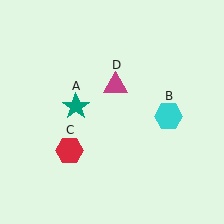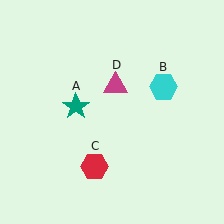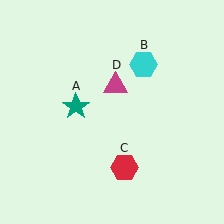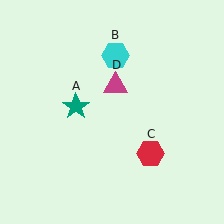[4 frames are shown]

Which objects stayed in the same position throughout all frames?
Teal star (object A) and magenta triangle (object D) remained stationary.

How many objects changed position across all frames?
2 objects changed position: cyan hexagon (object B), red hexagon (object C).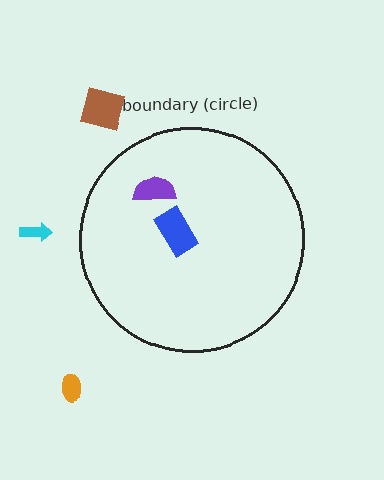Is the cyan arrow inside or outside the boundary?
Outside.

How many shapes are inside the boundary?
2 inside, 3 outside.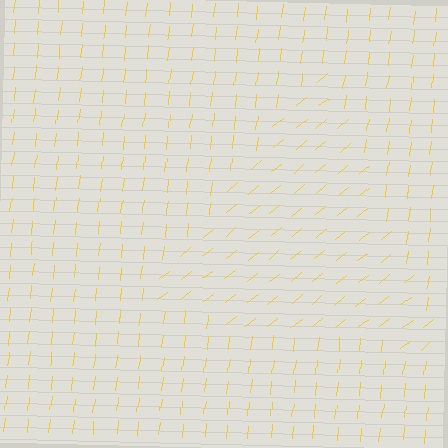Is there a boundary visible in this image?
Yes, there is a texture boundary formed by a change in line orientation.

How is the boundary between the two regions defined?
The boundary is defined purely by a change in line orientation (approximately 45 degrees difference). All lines are the same color and thickness.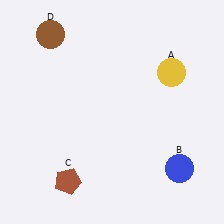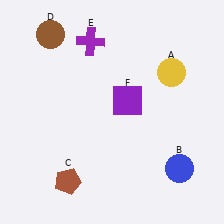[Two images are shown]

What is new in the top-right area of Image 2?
A purple square (F) was added in the top-right area of Image 2.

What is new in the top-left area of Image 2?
A purple cross (E) was added in the top-left area of Image 2.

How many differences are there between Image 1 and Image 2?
There are 2 differences between the two images.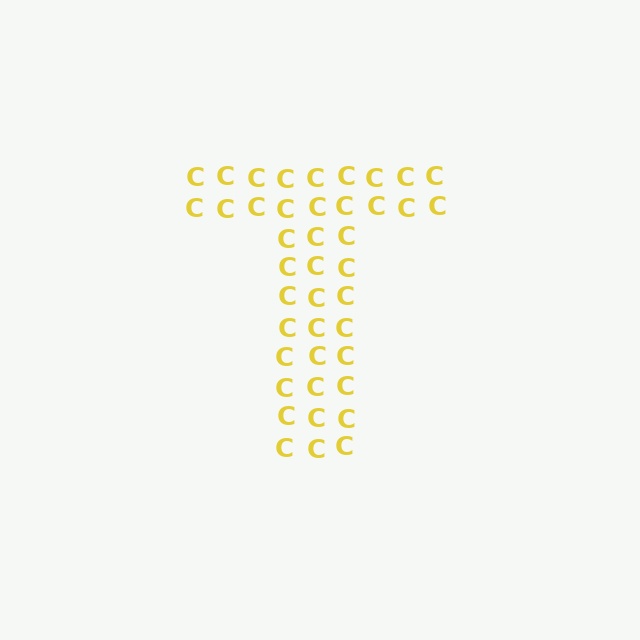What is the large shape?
The large shape is the letter T.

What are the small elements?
The small elements are letter C's.